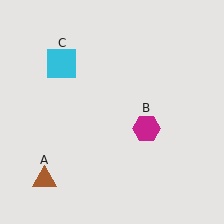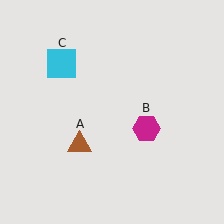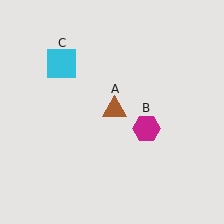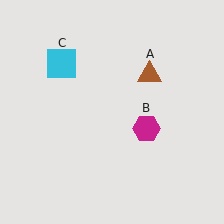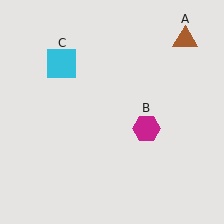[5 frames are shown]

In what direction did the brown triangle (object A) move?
The brown triangle (object A) moved up and to the right.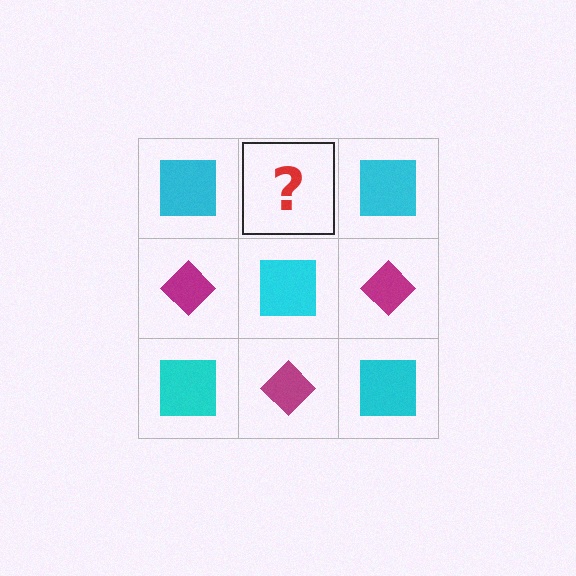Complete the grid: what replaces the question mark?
The question mark should be replaced with a magenta diamond.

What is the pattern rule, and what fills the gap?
The rule is that it alternates cyan square and magenta diamond in a checkerboard pattern. The gap should be filled with a magenta diamond.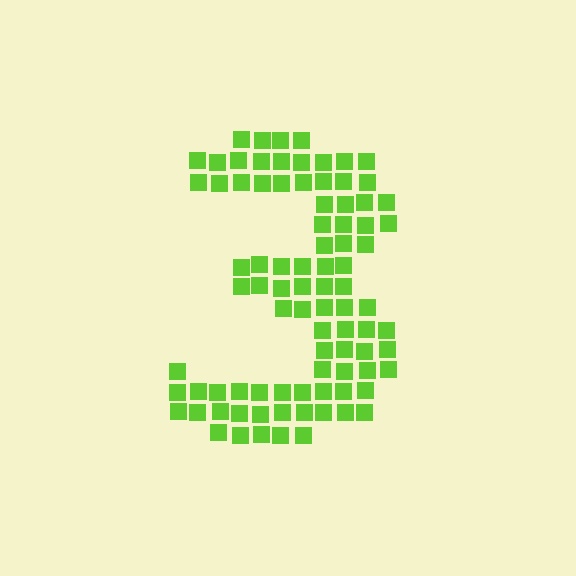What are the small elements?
The small elements are squares.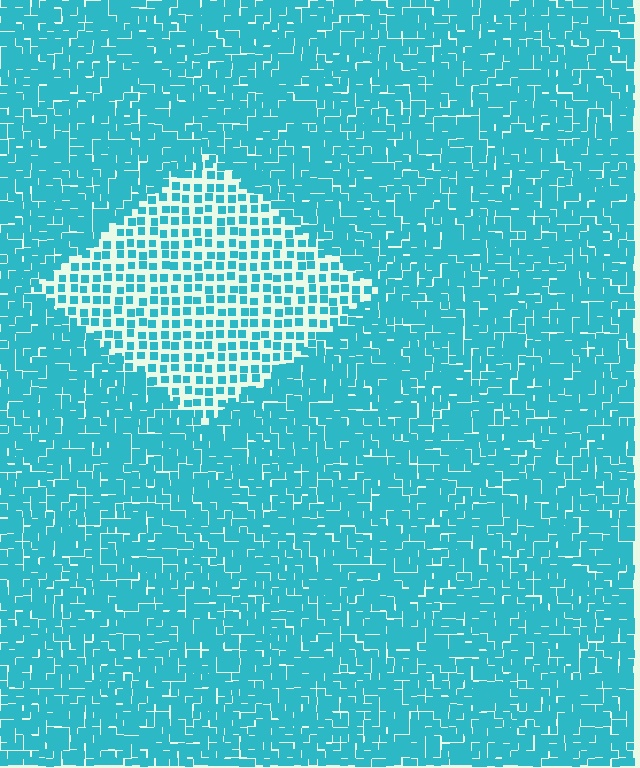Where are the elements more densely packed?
The elements are more densely packed outside the diamond boundary.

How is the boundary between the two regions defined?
The boundary is defined by a change in element density (approximately 2.1x ratio). All elements are the same color, size, and shape.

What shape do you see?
I see a diamond.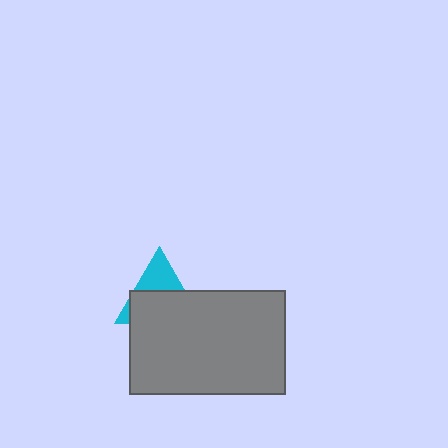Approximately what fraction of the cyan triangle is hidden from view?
Roughly 62% of the cyan triangle is hidden behind the gray rectangle.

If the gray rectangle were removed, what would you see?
You would see the complete cyan triangle.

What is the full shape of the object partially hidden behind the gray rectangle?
The partially hidden object is a cyan triangle.